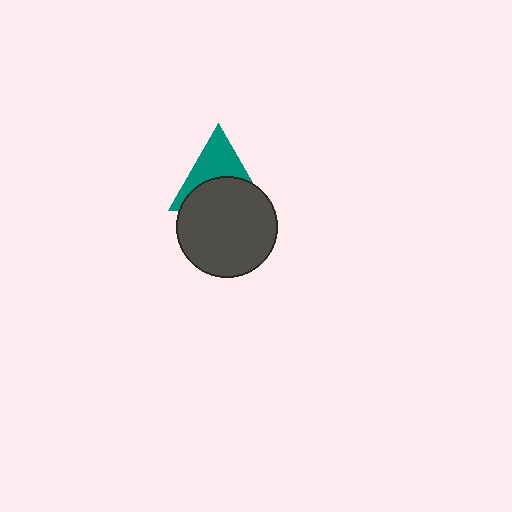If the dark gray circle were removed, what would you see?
You would see the complete teal triangle.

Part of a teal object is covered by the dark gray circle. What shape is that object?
It is a triangle.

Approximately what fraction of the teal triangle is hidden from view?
Roughly 52% of the teal triangle is hidden behind the dark gray circle.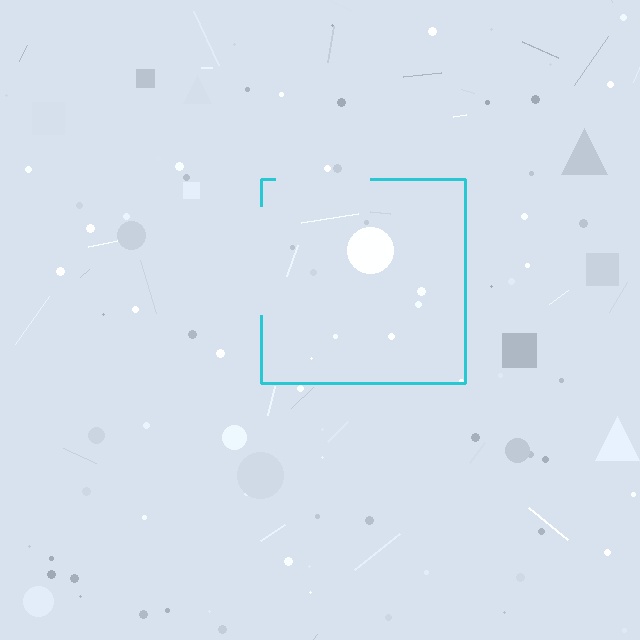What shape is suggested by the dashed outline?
The dashed outline suggests a square.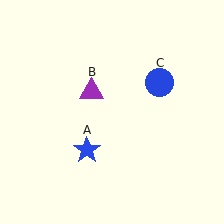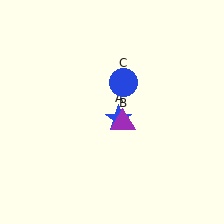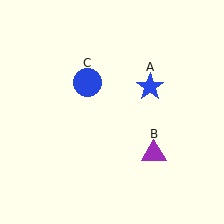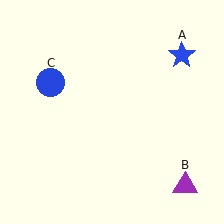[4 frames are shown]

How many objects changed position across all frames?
3 objects changed position: blue star (object A), purple triangle (object B), blue circle (object C).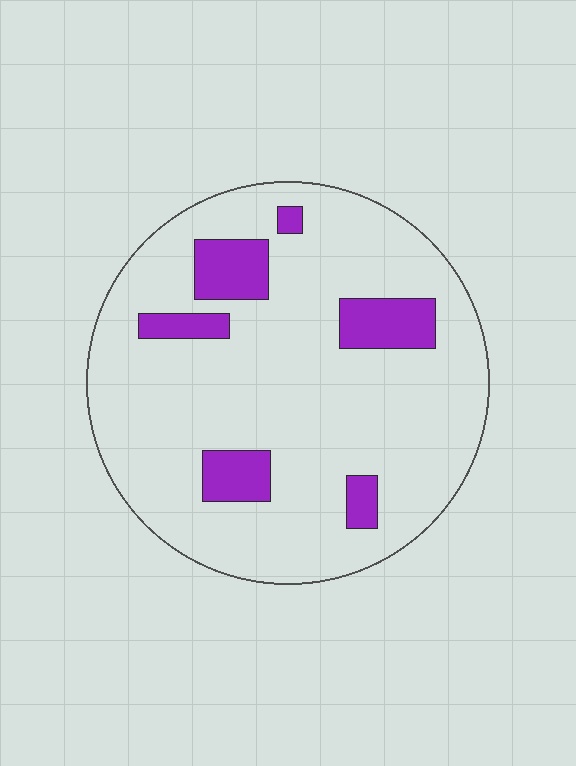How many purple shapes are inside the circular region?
6.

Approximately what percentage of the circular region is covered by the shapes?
Approximately 15%.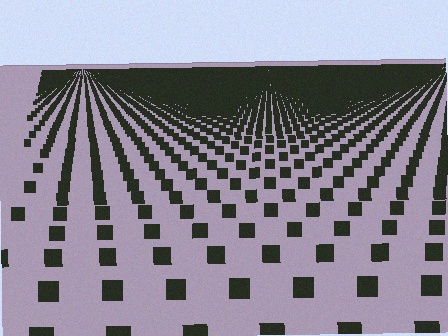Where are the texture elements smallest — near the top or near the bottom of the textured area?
Near the top.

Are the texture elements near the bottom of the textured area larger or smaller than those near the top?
Larger. Near the bottom, elements are closer to the viewer and appear at a bigger on-screen size.